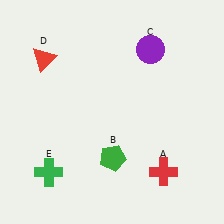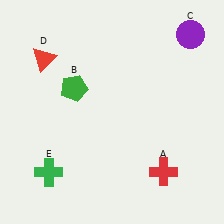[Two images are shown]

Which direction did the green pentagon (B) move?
The green pentagon (B) moved up.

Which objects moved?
The objects that moved are: the green pentagon (B), the purple circle (C).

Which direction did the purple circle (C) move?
The purple circle (C) moved right.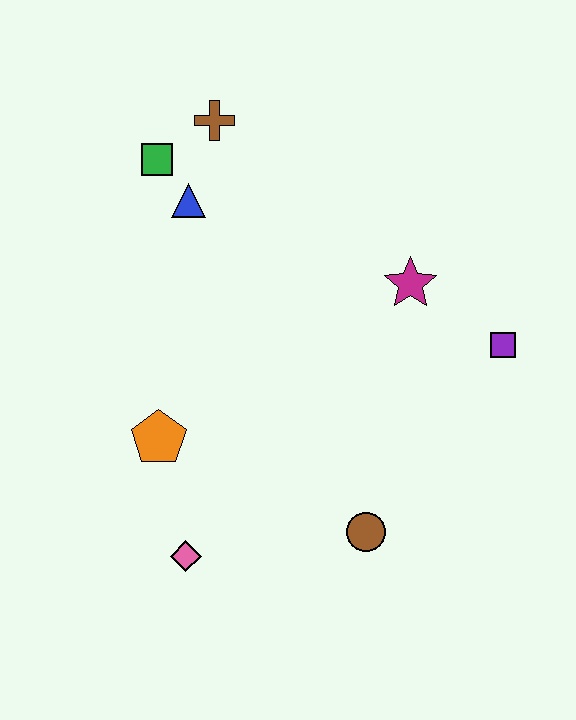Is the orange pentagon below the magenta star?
Yes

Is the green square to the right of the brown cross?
No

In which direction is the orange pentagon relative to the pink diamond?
The orange pentagon is above the pink diamond.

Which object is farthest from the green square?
The brown circle is farthest from the green square.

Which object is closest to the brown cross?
The green square is closest to the brown cross.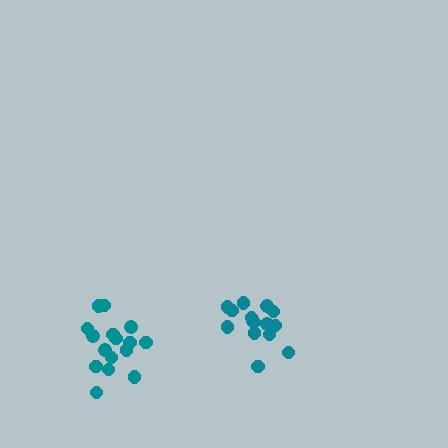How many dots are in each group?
Group 1: 15 dots, Group 2: 16 dots (31 total).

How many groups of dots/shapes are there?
There are 2 groups.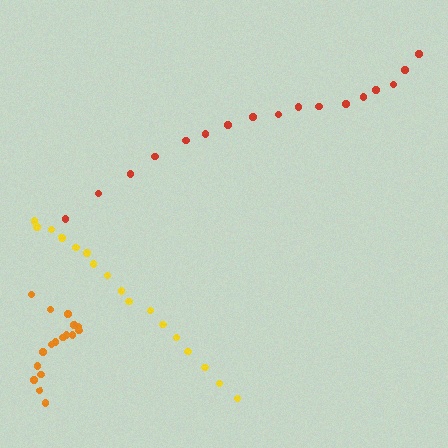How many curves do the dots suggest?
There are 3 distinct paths.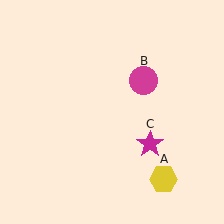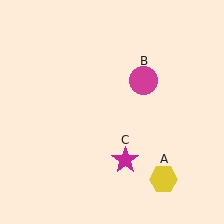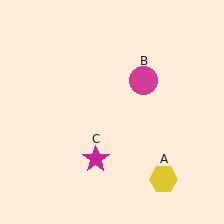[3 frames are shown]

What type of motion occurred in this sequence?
The magenta star (object C) rotated clockwise around the center of the scene.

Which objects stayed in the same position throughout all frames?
Yellow hexagon (object A) and magenta circle (object B) remained stationary.